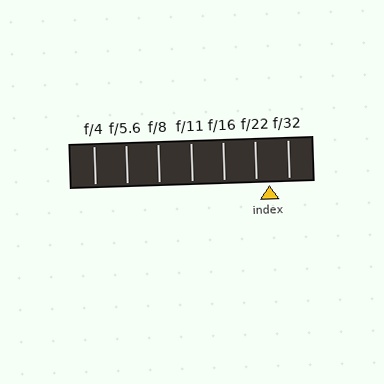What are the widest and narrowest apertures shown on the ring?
The widest aperture shown is f/4 and the narrowest is f/32.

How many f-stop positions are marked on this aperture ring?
There are 7 f-stop positions marked.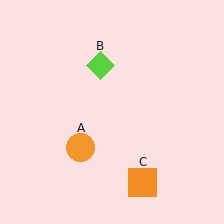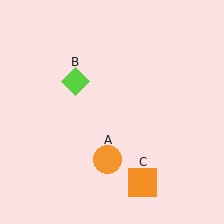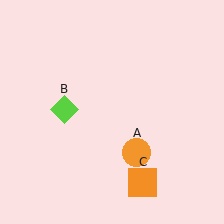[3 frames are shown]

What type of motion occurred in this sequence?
The orange circle (object A), lime diamond (object B) rotated counterclockwise around the center of the scene.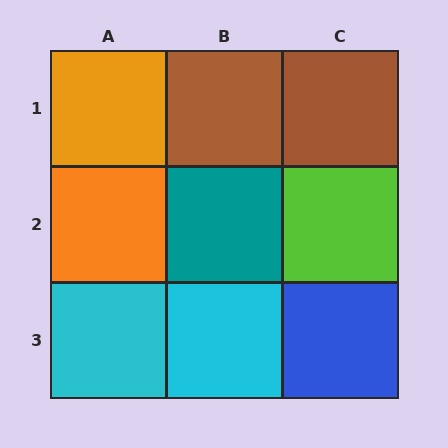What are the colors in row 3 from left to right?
Cyan, cyan, blue.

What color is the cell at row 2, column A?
Orange.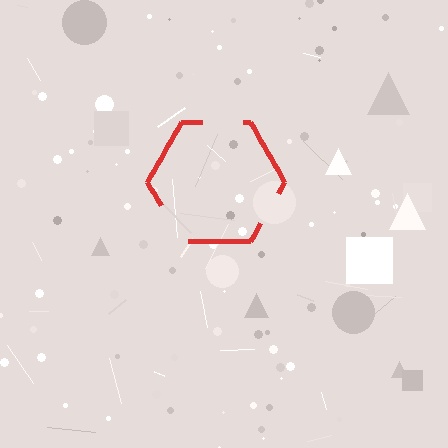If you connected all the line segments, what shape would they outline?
They would outline a hexagon.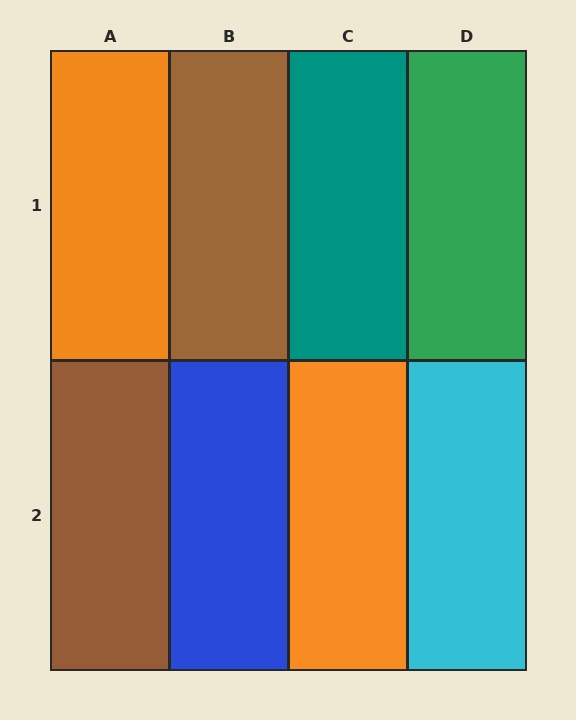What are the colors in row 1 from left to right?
Orange, brown, teal, green.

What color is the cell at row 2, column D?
Cyan.